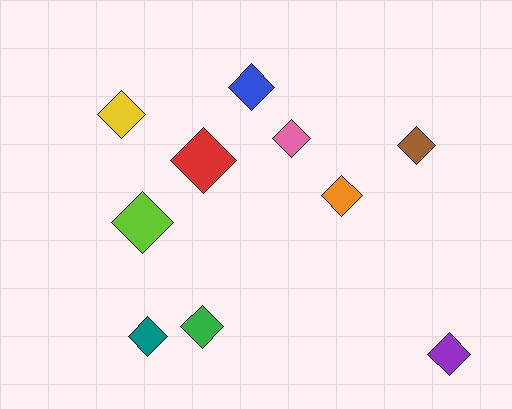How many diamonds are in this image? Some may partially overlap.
There are 10 diamonds.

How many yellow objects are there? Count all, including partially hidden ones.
There is 1 yellow object.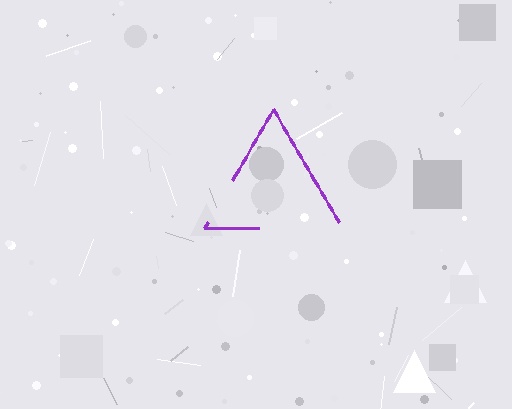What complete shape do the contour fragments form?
The contour fragments form a triangle.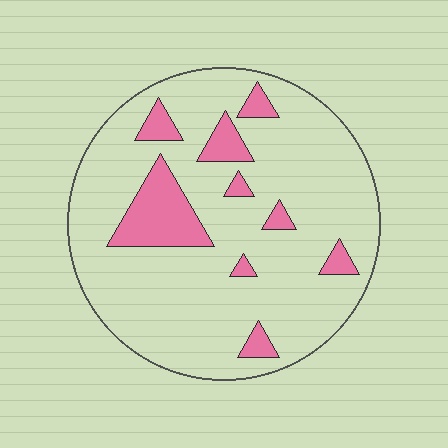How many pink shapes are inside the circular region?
9.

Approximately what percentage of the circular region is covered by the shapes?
Approximately 15%.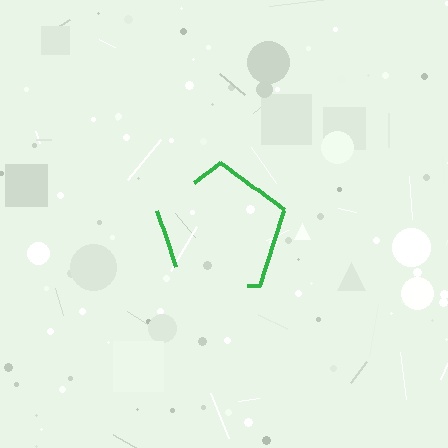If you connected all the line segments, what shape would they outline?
They would outline a pentagon.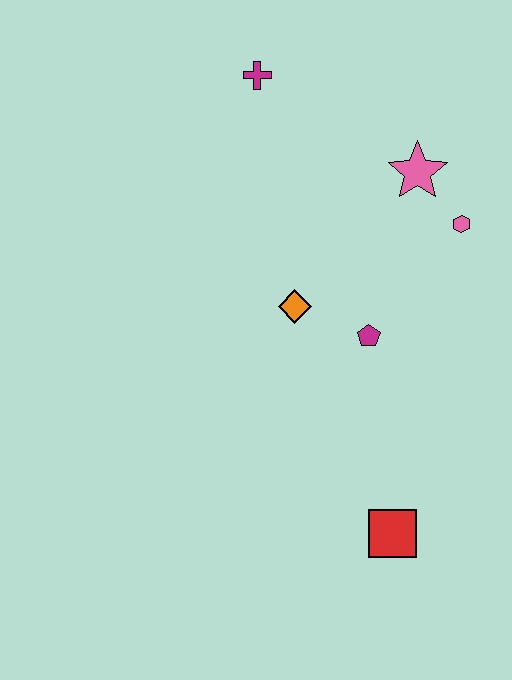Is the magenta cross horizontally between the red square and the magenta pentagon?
No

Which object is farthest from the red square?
The magenta cross is farthest from the red square.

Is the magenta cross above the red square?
Yes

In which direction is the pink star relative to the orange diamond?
The pink star is above the orange diamond.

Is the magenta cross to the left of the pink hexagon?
Yes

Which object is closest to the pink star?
The pink hexagon is closest to the pink star.